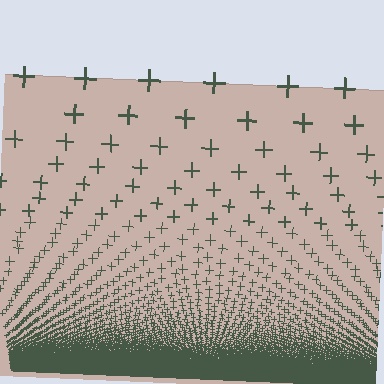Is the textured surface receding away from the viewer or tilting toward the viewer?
The surface appears to tilt toward the viewer. Texture elements get larger and sparser toward the top.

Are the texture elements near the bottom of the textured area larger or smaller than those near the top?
Smaller. The gradient is inverted — elements near the bottom are smaller and denser.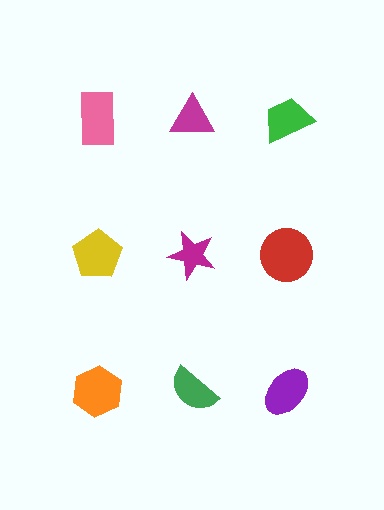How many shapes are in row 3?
3 shapes.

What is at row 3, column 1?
An orange hexagon.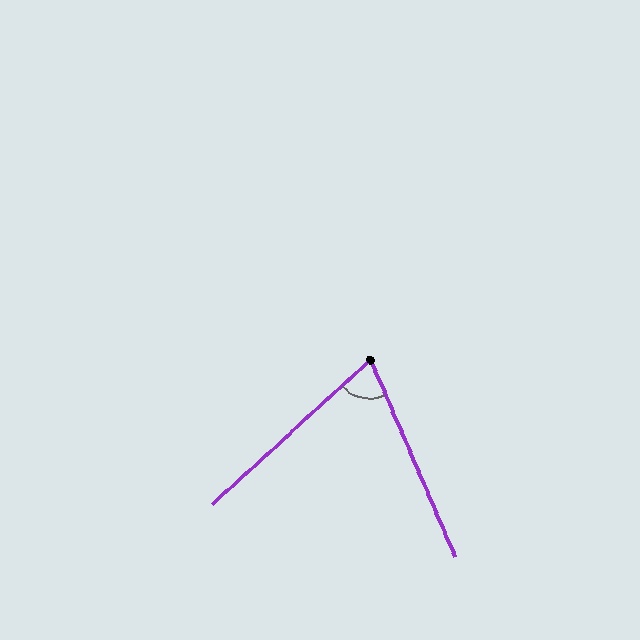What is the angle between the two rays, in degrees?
Approximately 71 degrees.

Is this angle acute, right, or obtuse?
It is acute.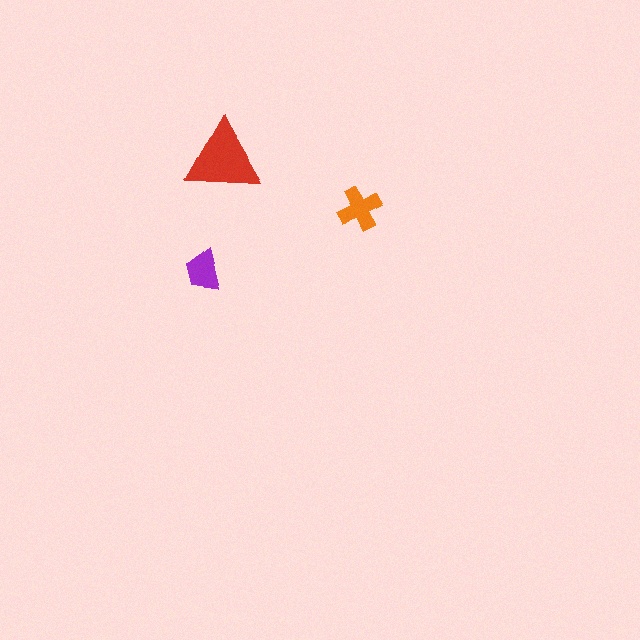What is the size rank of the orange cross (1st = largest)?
2nd.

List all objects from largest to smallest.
The red triangle, the orange cross, the purple trapezoid.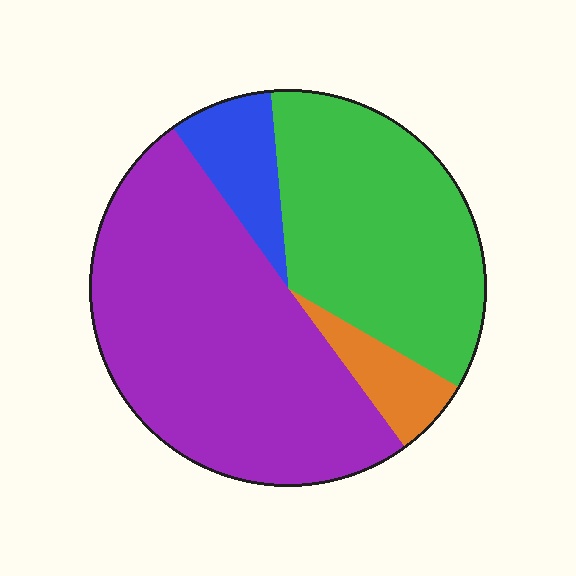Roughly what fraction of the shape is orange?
Orange covers about 5% of the shape.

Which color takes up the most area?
Purple, at roughly 50%.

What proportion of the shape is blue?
Blue takes up less than a quarter of the shape.